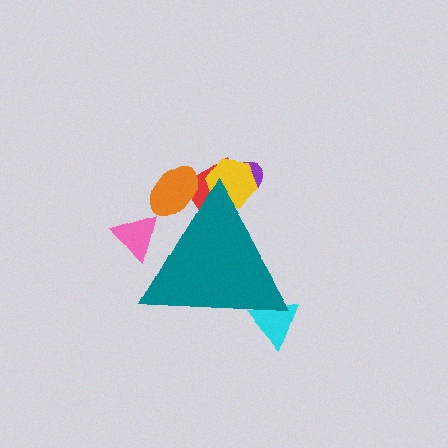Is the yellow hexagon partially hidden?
Yes, the yellow hexagon is partially hidden behind the teal triangle.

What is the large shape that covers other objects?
A teal triangle.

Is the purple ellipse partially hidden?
Yes, the purple ellipse is partially hidden behind the teal triangle.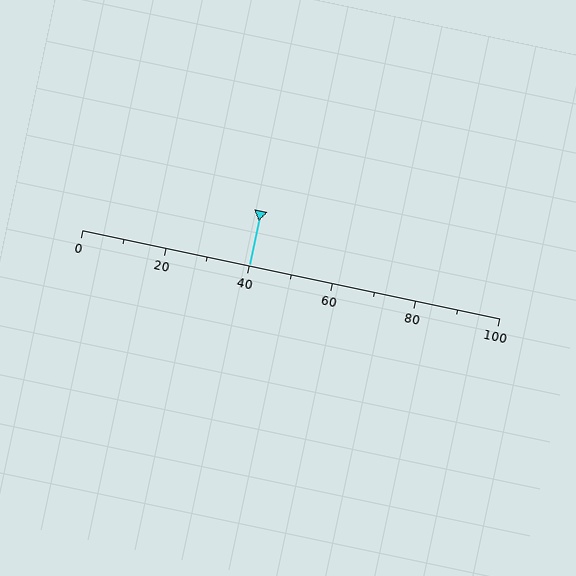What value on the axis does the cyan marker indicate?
The marker indicates approximately 40.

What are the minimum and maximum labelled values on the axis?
The axis runs from 0 to 100.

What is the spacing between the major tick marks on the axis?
The major ticks are spaced 20 apart.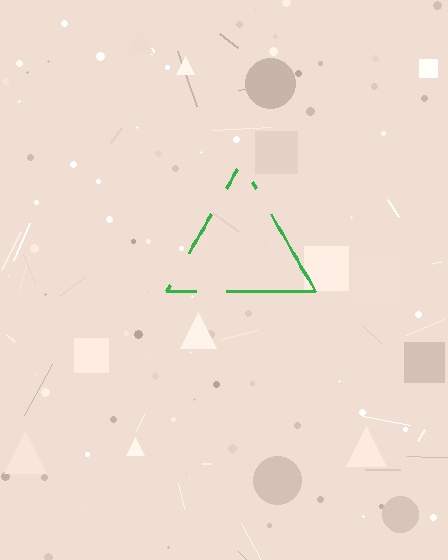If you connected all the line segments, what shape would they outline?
They would outline a triangle.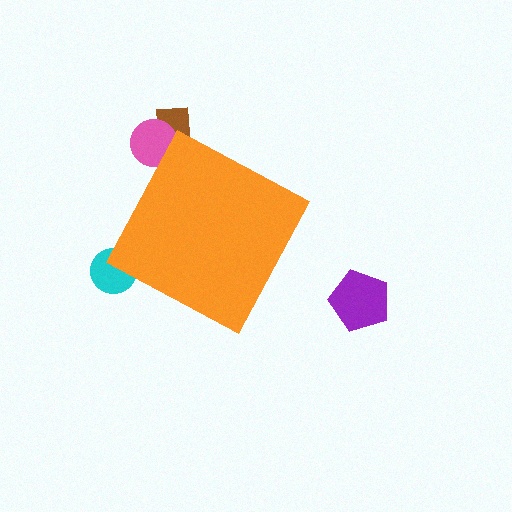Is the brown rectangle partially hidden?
Yes, the brown rectangle is partially hidden behind the orange diamond.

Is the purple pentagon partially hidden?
No, the purple pentagon is fully visible.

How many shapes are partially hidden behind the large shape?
3 shapes are partially hidden.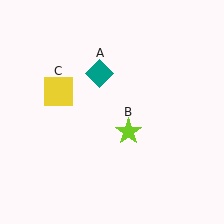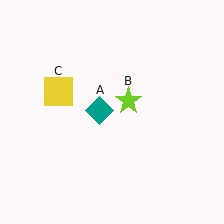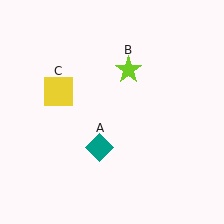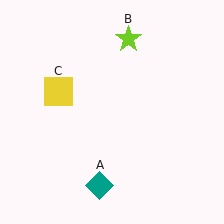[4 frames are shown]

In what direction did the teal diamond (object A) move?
The teal diamond (object A) moved down.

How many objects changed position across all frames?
2 objects changed position: teal diamond (object A), lime star (object B).